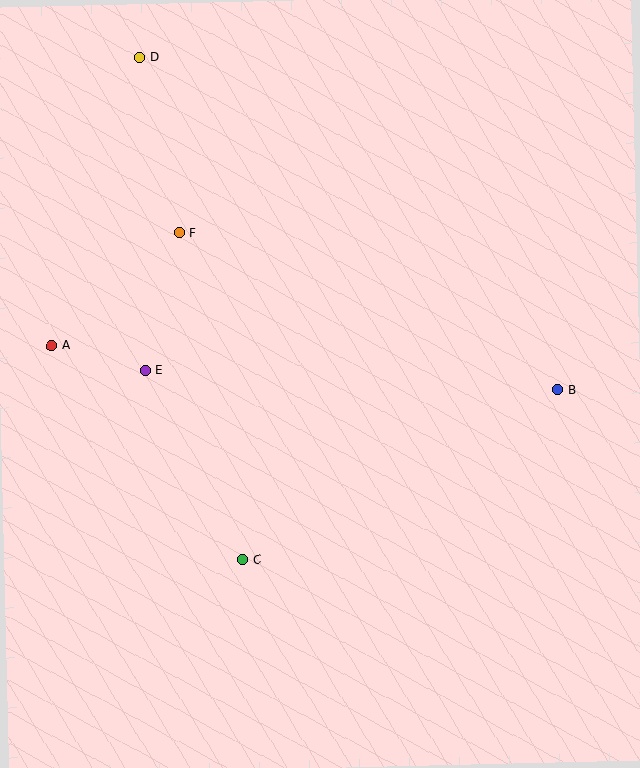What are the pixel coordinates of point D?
Point D is at (140, 58).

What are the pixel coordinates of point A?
Point A is at (52, 346).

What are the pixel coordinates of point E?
Point E is at (145, 371).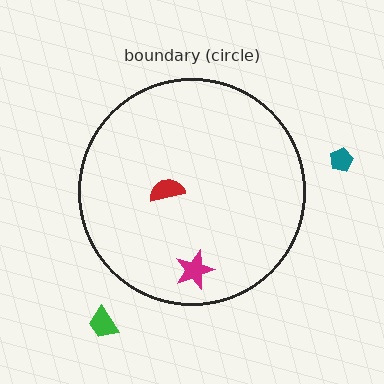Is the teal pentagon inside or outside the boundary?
Outside.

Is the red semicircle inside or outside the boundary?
Inside.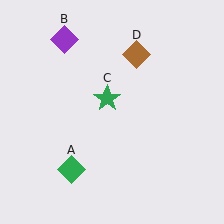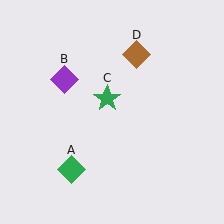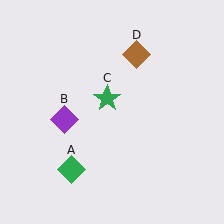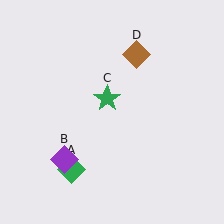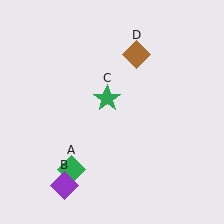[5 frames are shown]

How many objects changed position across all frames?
1 object changed position: purple diamond (object B).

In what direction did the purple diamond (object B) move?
The purple diamond (object B) moved down.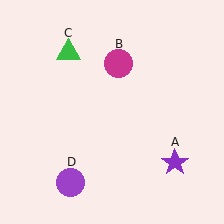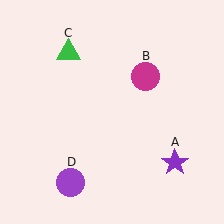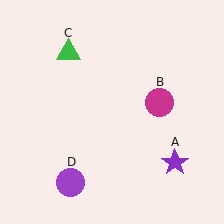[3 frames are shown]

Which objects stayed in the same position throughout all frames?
Purple star (object A) and green triangle (object C) and purple circle (object D) remained stationary.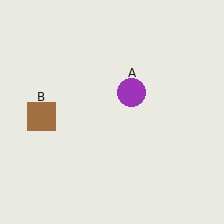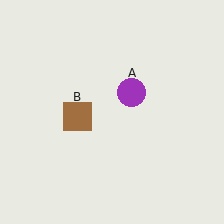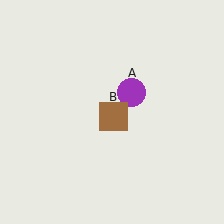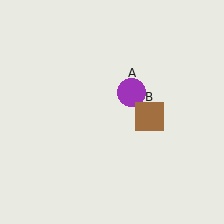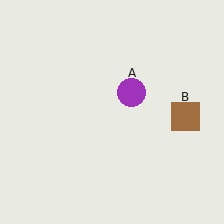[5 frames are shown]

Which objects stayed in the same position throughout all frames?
Purple circle (object A) remained stationary.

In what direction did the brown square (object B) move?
The brown square (object B) moved right.